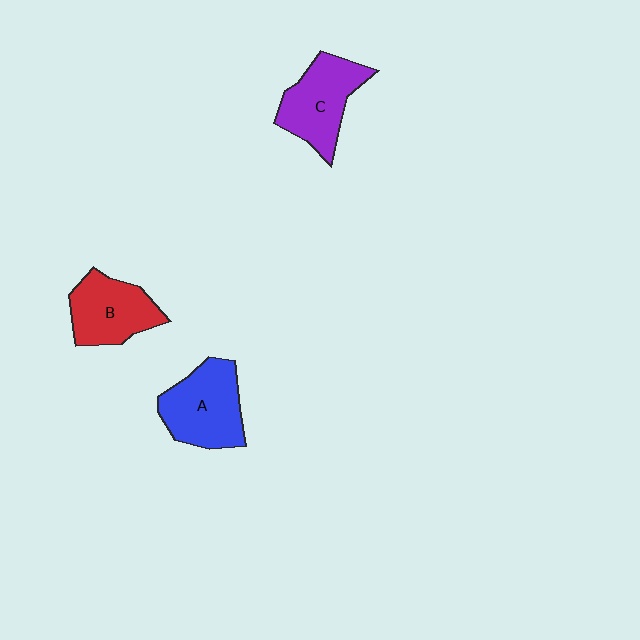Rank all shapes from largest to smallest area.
From largest to smallest: A (blue), C (purple), B (red).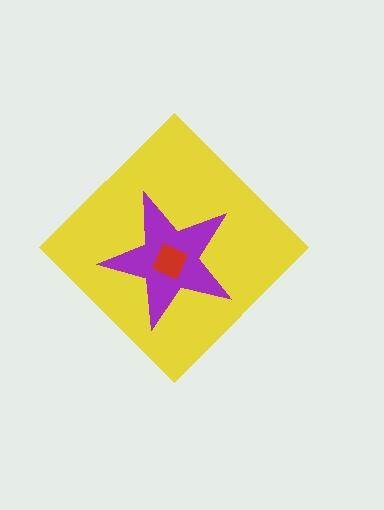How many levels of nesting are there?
3.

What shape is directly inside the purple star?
The red square.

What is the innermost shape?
The red square.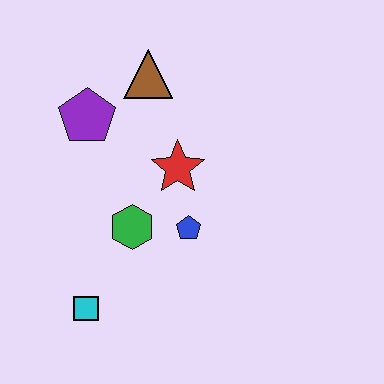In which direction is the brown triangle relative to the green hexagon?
The brown triangle is above the green hexagon.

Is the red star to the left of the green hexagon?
No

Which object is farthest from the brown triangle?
The cyan square is farthest from the brown triangle.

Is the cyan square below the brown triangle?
Yes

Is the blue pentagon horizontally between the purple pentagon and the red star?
No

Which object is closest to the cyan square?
The green hexagon is closest to the cyan square.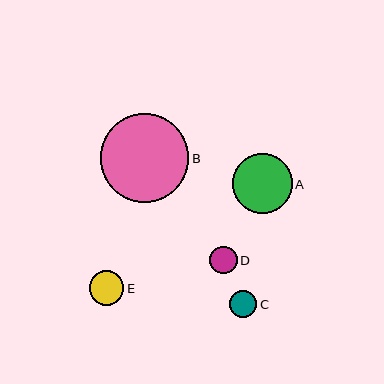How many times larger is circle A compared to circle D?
Circle A is approximately 2.2 times the size of circle D.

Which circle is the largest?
Circle B is the largest with a size of approximately 89 pixels.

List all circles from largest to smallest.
From largest to smallest: B, A, E, D, C.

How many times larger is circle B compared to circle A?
Circle B is approximately 1.5 times the size of circle A.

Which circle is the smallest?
Circle C is the smallest with a size of approximately 27 pixels.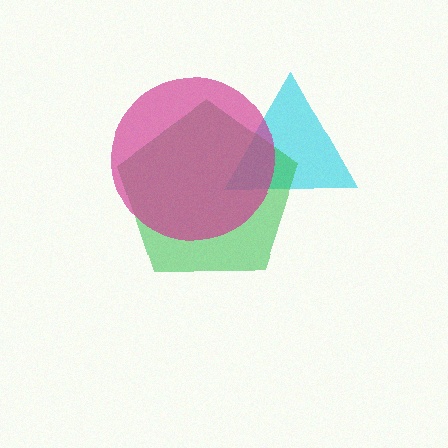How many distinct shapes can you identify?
There are 3 distinct shapes: a cyan triangle, a green pentagon, a magenta circle.